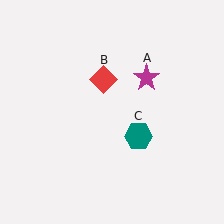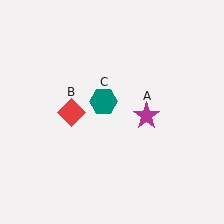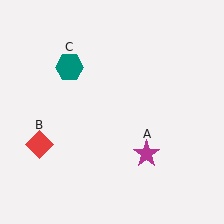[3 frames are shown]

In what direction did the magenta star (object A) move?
The magenta star (object A) moved down.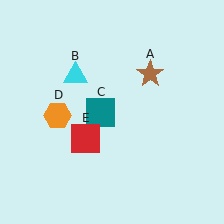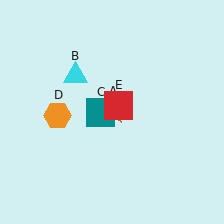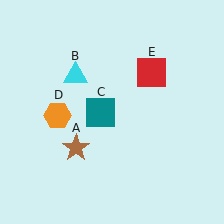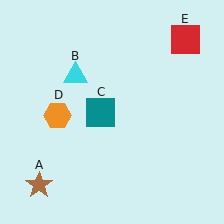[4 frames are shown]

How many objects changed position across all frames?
2 objects changed position: brown star (object A), red square (object E).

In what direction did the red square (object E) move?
The red square (object E) moved up and to the right.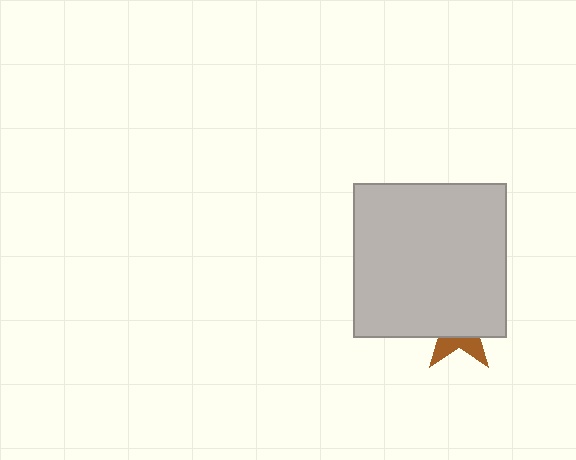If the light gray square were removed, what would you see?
You would see the complete brown star.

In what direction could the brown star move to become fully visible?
The brown star could move down. That would shift it out from behind the light gray square entirely.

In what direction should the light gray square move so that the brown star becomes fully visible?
The light gray square should move up. That is the shortest direction to clear the overlap and leave the brown star fully visible.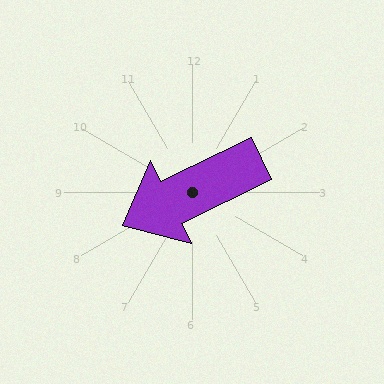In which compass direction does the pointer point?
Southwest.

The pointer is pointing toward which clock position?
Roughly 8 o'clock.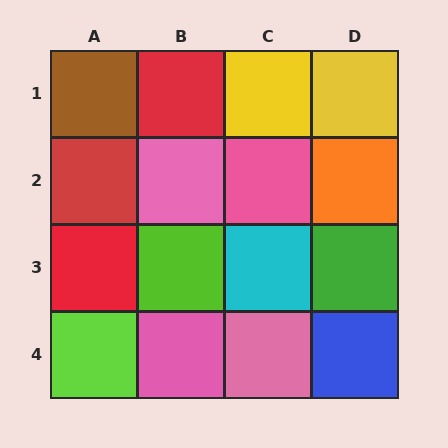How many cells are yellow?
2 cells are yellow.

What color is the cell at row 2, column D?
Orange.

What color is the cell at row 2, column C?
Pink.